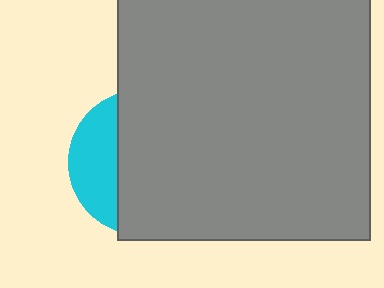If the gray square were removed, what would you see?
You would see the complete cyan circle.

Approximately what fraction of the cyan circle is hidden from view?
Roughly 70% of the cyan circle is hidden behind the gray square.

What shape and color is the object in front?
The object in front is a gray square.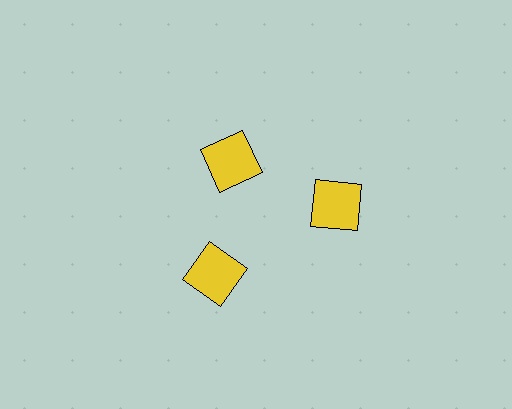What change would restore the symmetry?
The symmetry would be restored by moving it outward, back onto the ring so that all 3 squares sit at equal angles and equal distance from the center.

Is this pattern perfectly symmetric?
No. The 3 yellow squares are arranged in a ring, but one element near the 11 o'clock position is pulled inward toward the center, breaking the 3-fold rotational symmetry.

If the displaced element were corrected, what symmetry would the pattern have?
It would have 3-fold rotational symmetry — the pattern would map onto itself every 120 degrees.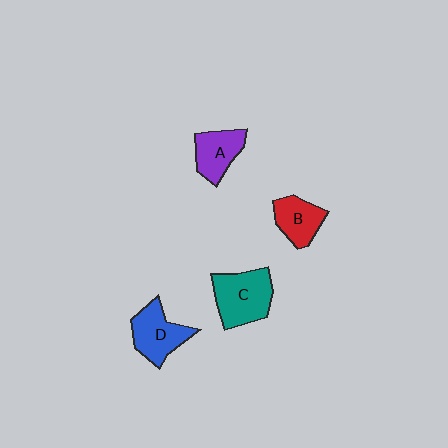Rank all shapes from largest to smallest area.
From largest to smallest: C (teal), D (blue), A (purple), B (red).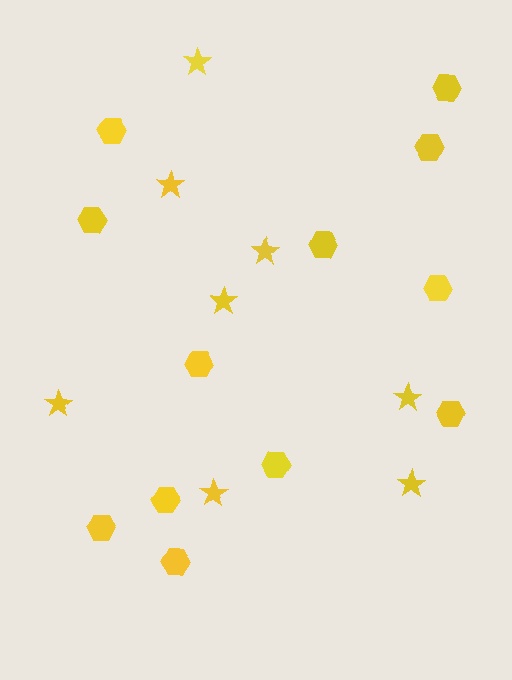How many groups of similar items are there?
There are 2 groups: one group of hexagons (12) and one group of stars (8).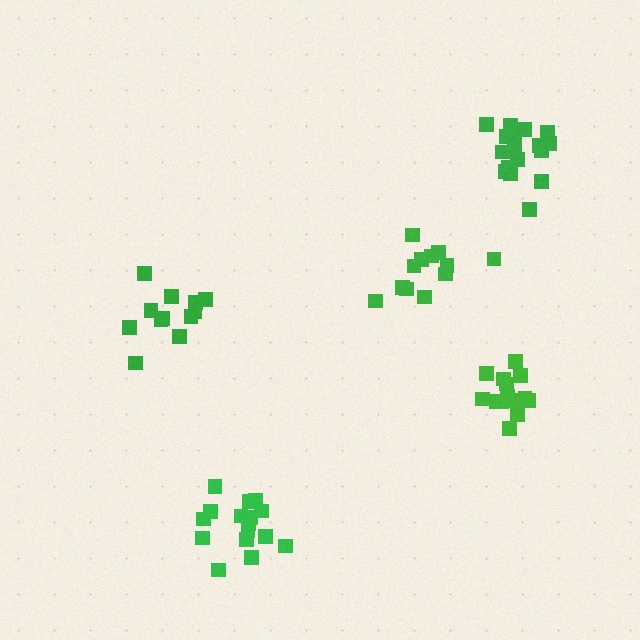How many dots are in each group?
Group 1: 17 dots, Group 2: 15 dots, Group 3: 12 dots, Group 4: 13 dots, Group 5: 16 dots (73 total).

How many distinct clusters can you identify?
There are 5 distinct clusters.